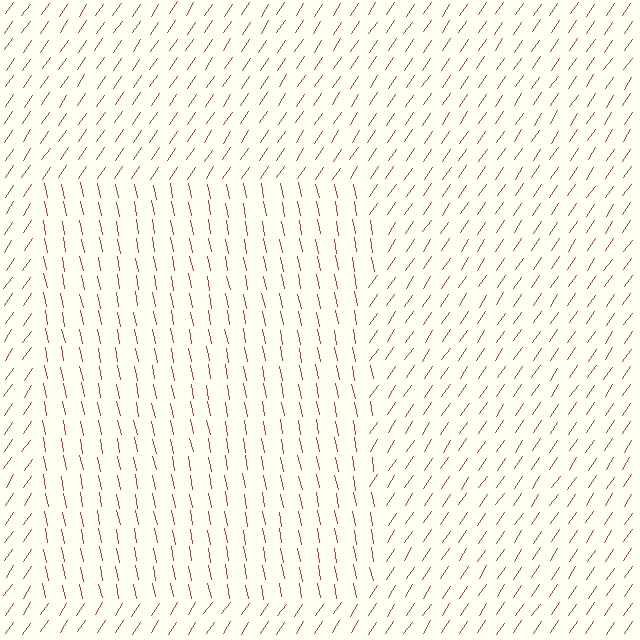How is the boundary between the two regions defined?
The boundary is defined purely by a change in line orientation (approximately 45 degrees difference). All lines are the same color and thickness.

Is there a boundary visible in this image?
Yes, there is a texture boundary formed by a change in line orientation.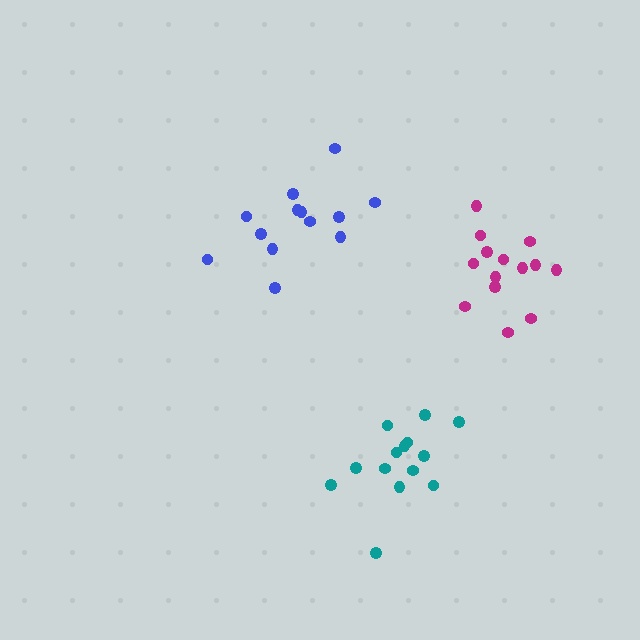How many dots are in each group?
Group 1: 13 dots, Group 2: 14 dots, Group 3: 14 dots (41 total).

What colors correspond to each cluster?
The clusters are colored: blue, teal, magenta.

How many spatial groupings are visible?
There are 3 spatial groupings.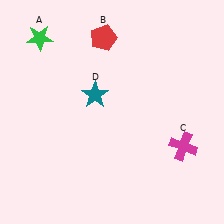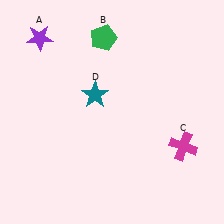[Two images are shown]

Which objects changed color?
A changed from green to purple. B changed from red to green.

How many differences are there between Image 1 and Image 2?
There are 2 differences between the two images.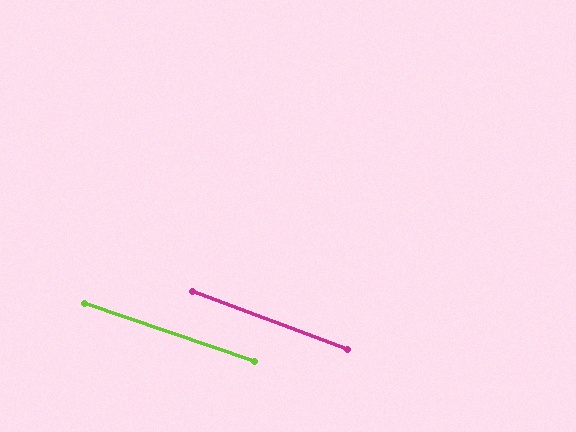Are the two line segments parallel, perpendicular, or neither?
Parallel — their directions differ by only 1.5°.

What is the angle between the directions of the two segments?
Approximately 1 degree.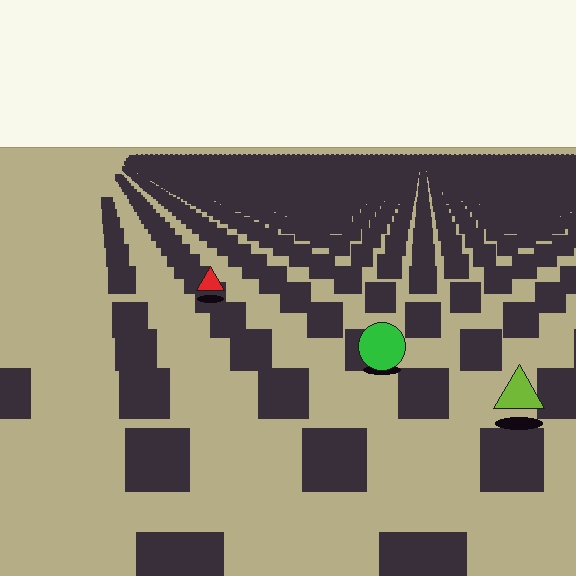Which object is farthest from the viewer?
The red triangle is farthest from the viewer. It appears smaller and the ground texture around it is denser.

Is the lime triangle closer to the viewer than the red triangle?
Yes. The lime triangle is closer — you can tell from the texture gradient: the ground texture is coarser near it.